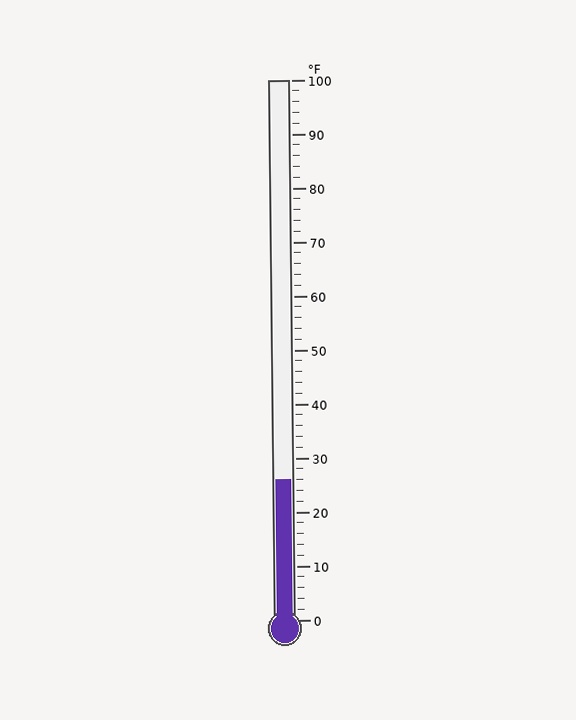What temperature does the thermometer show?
The thermometer shows approximately 26°F.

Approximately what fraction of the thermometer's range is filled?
The thermometer is filled to approximately 25% of its range.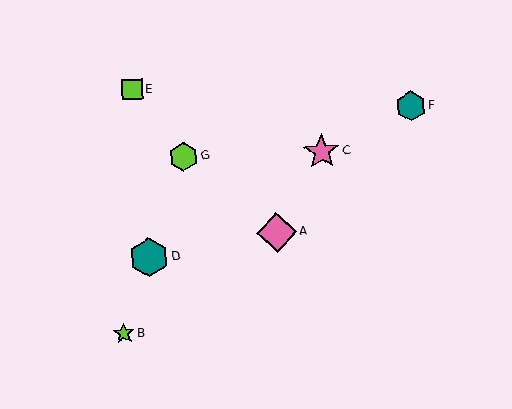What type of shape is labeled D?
Shape D is a teal hexagon.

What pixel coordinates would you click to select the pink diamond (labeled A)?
Click at (277, 232) to select the pink diamond A.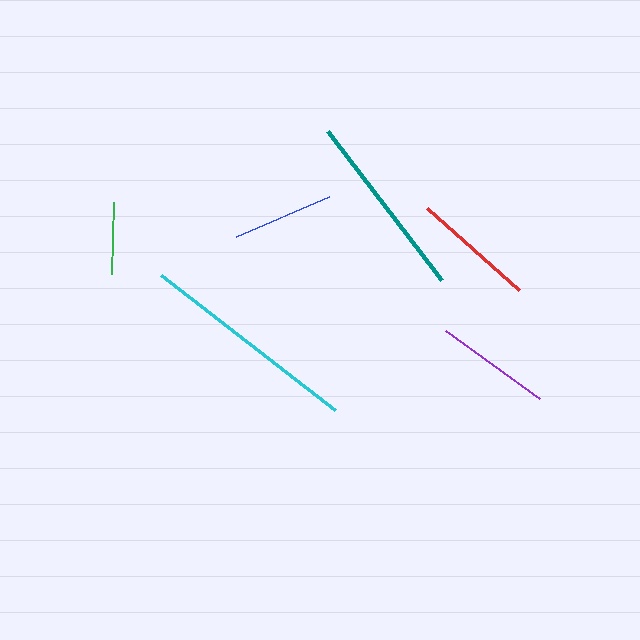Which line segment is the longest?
The cyan line is the longest at approximately 220 pixels.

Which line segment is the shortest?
The green line is the shortest at approximately 71 pixels.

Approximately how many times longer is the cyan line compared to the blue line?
The cyan line is approximately 2.2 times the length of the blue line.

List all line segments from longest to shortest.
From longest to shortest: cyan, teal, red, purple, blue, green.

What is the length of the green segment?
The green segment is approximately 71 pixels long.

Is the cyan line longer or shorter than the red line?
The cyan line is longer than the red line.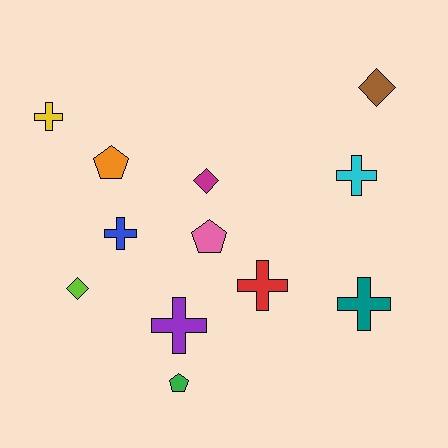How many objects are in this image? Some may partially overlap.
There are 12 objects.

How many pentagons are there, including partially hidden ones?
There are 3 pentagons.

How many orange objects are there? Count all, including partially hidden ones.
There is 1 orange object.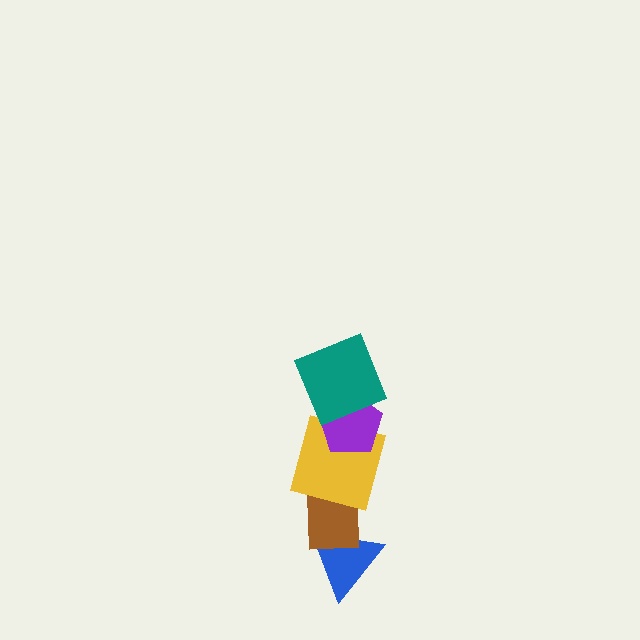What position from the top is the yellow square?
The yellow square is 3rd from the top.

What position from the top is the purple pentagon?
The purple pentagon is 2nd from the top.